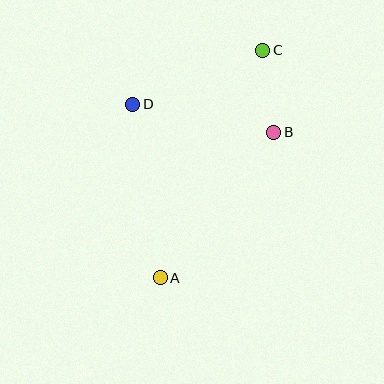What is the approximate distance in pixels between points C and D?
The distance between C and D is approximately 141 pixels.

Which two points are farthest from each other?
Points A and C are farthest from each other.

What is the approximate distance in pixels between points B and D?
The distance between B and D is approximately 144 pixels.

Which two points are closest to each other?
Points B and C are closest to each other.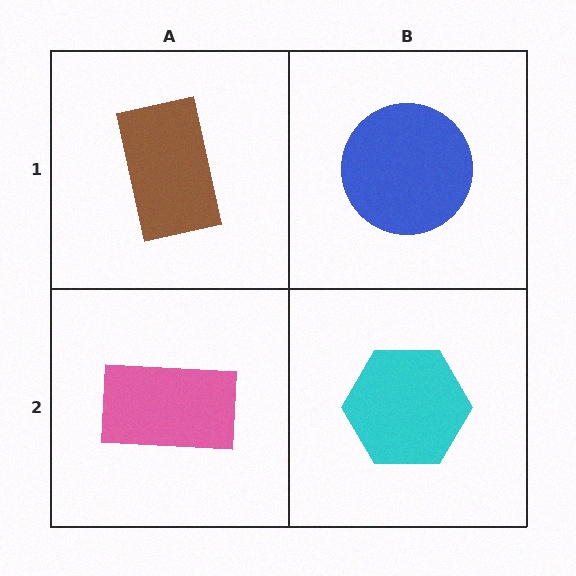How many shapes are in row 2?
2 shapes.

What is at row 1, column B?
A blue circle.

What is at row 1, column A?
A brown rectangle.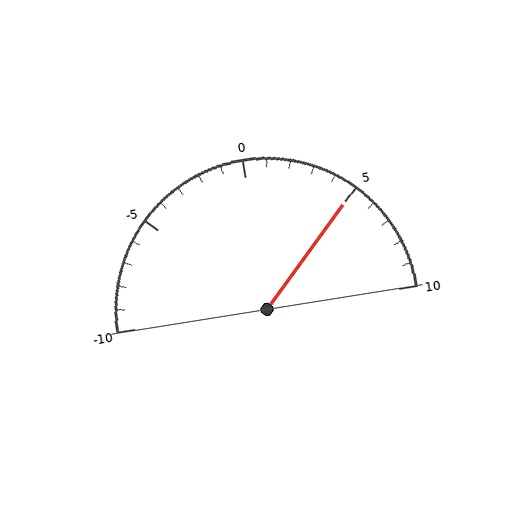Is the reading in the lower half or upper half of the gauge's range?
The reading is in the upper half of the range (-10 to 10).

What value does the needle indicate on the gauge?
The needle indicates approximately 5.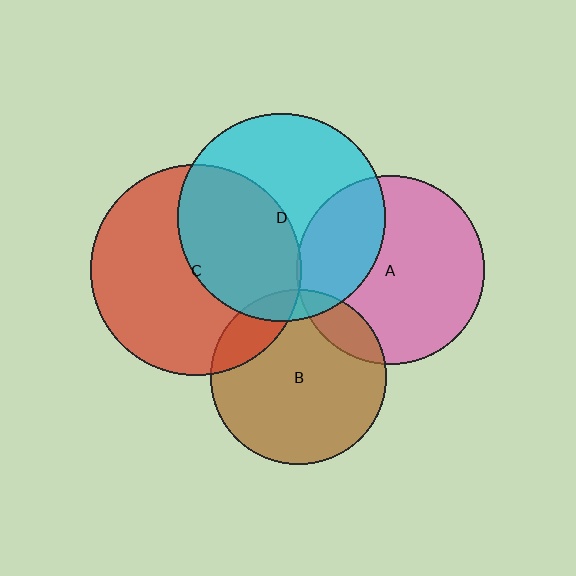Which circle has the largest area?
Circle C (red).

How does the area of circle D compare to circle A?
Approximately 1.2 times.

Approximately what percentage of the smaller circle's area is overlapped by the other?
Approximately 40%.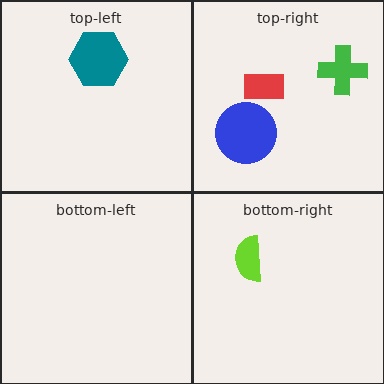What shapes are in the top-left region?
The teal hexagon.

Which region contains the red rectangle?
The top-right region.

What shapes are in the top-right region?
The blue circle, the red rectangle, the green cross.